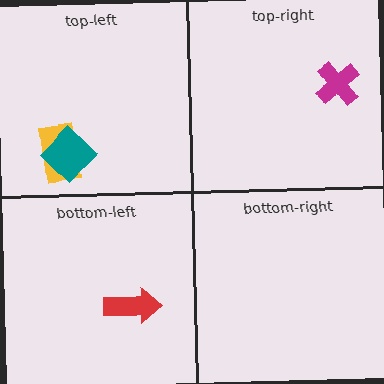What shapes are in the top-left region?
The yellow rectangle, the teal diamond.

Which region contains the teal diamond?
The top-left region.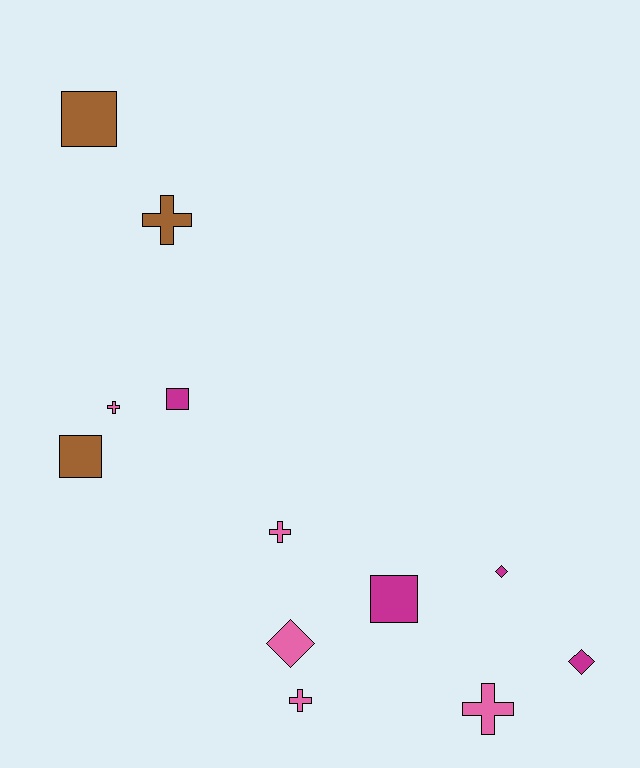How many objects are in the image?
There are 12 objects.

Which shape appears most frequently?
Cross, with 5 objects.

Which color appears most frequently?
Pink, with 5 objects.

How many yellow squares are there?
There are no yellow squares.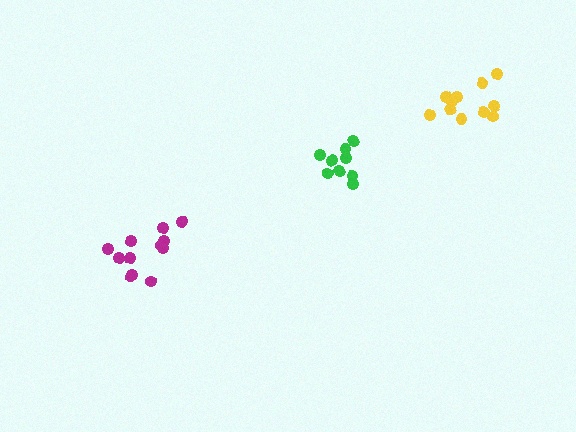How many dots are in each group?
Group 1: 9 dots, Group 2: 11 dots, Group 3: 12 dots (32 total).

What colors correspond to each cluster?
The clusters are colored: green, yellow, magenta.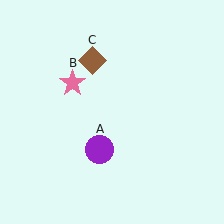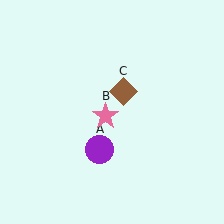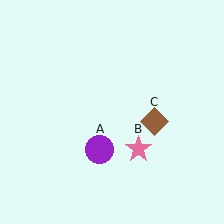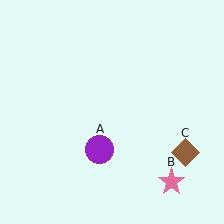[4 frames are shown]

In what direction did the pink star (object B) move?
The pink star (object B) moved down and to the right.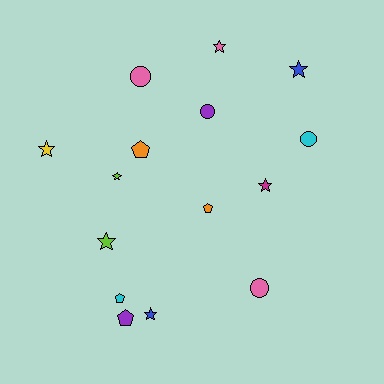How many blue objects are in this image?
There are 2 blue objects.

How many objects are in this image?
There are 15 objects.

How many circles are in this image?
There are 4 circles.